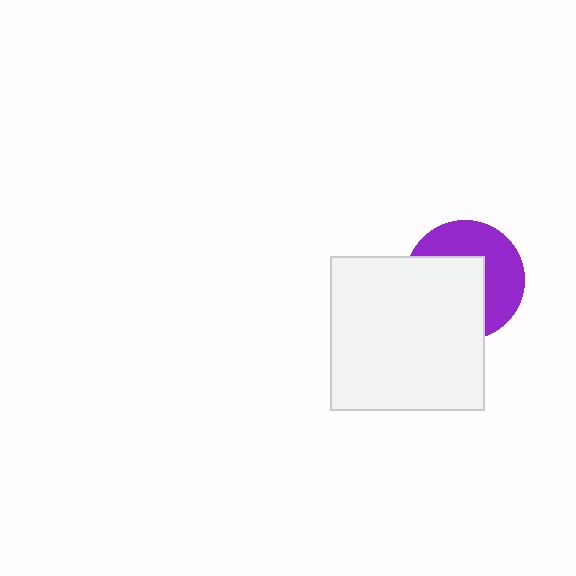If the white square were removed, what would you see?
You would see the complete purple circle.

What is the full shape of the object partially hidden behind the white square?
The partially hidden object is a purple circle.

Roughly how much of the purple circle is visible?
About half of it is visible (roughly 47%).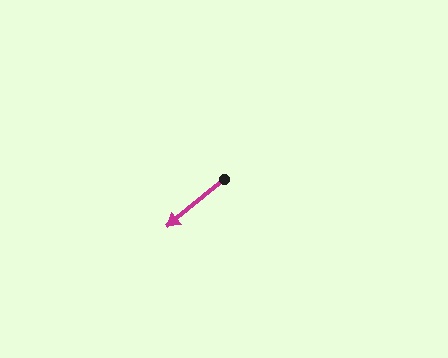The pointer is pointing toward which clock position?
Roughly 8 o'clock.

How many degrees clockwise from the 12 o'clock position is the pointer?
Approximately 230 degrees.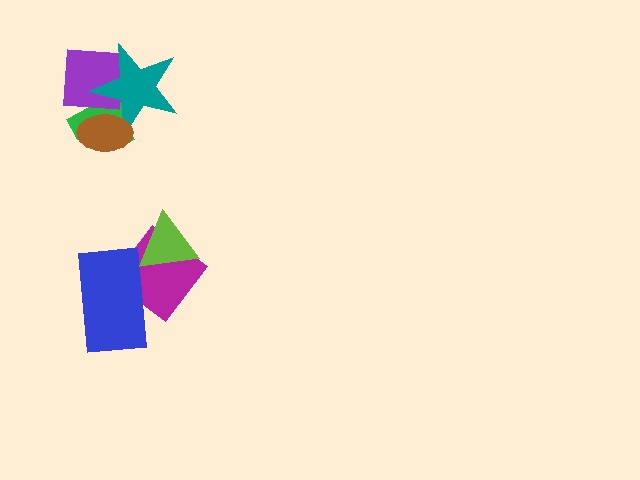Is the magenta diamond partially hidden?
Yes, it is partially covered by another shape.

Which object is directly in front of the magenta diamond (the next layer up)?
The blue rectangle is directly in front of the magenta diamond.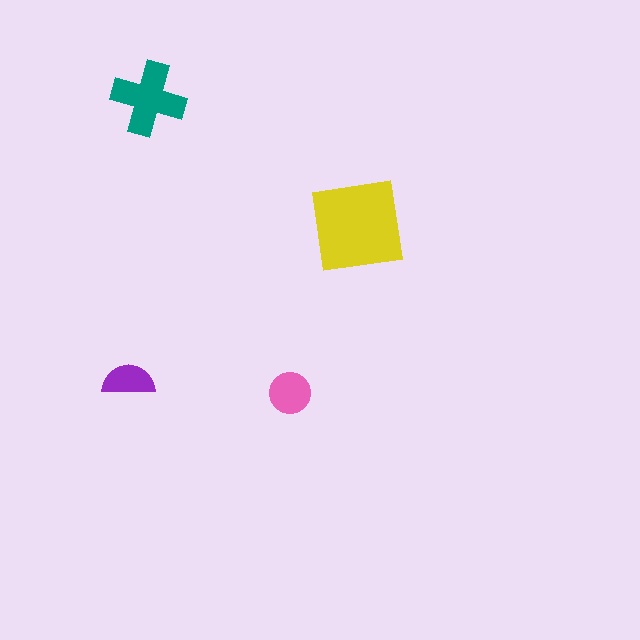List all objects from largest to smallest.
The yellow square, the teal cross, the pink circle, the purple semicircle.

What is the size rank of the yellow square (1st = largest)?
1st.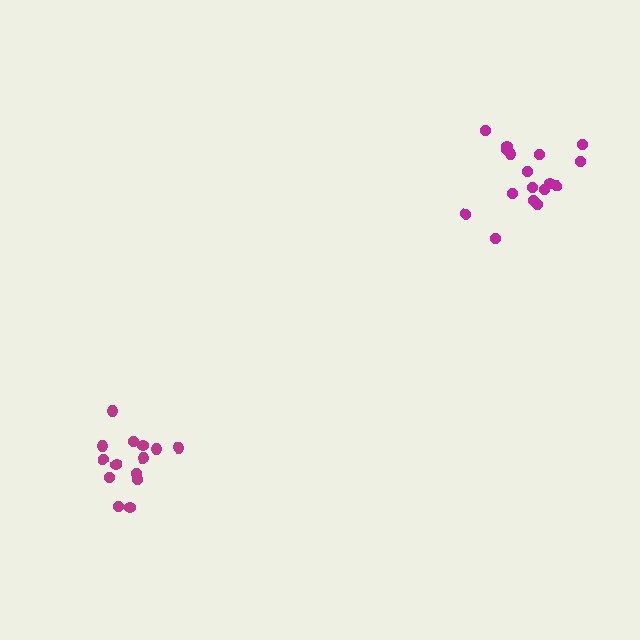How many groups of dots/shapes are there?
There are 2 groups.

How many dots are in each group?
Group 1: 17 dots, Group 2: 14 dots (31 total).